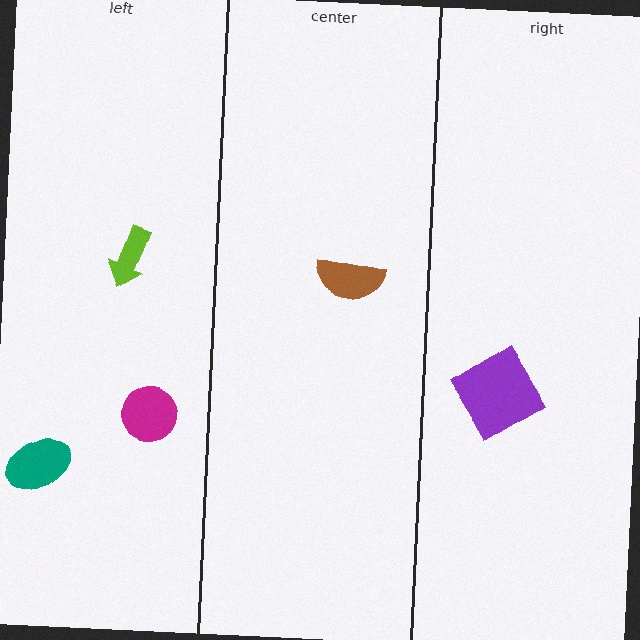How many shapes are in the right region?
1.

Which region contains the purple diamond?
The right region.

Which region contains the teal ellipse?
The left region.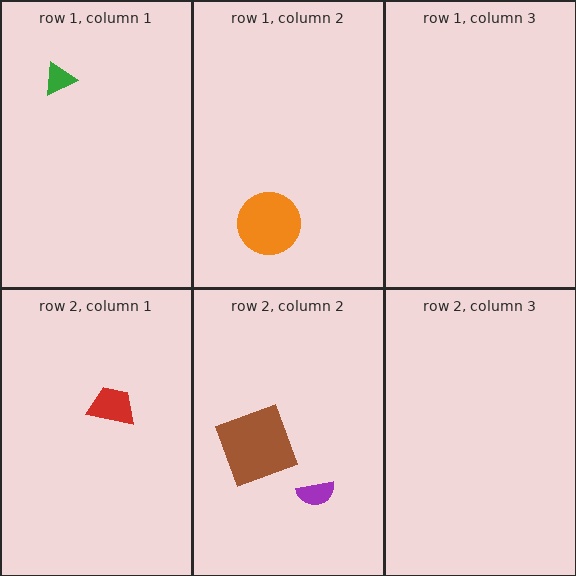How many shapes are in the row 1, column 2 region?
1.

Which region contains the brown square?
The row 2, column 2 region.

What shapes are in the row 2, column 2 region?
The purple semicircle, the brown square.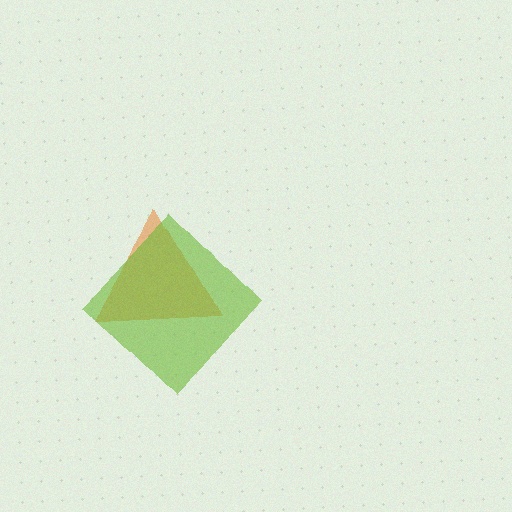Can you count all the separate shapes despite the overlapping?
Yes, there are 2 separate shapes.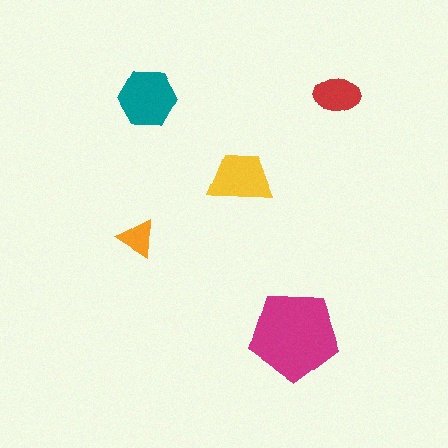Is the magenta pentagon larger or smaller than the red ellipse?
Larger.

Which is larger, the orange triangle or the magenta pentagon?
The magenta pentagon.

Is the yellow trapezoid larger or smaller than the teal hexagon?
Smaller.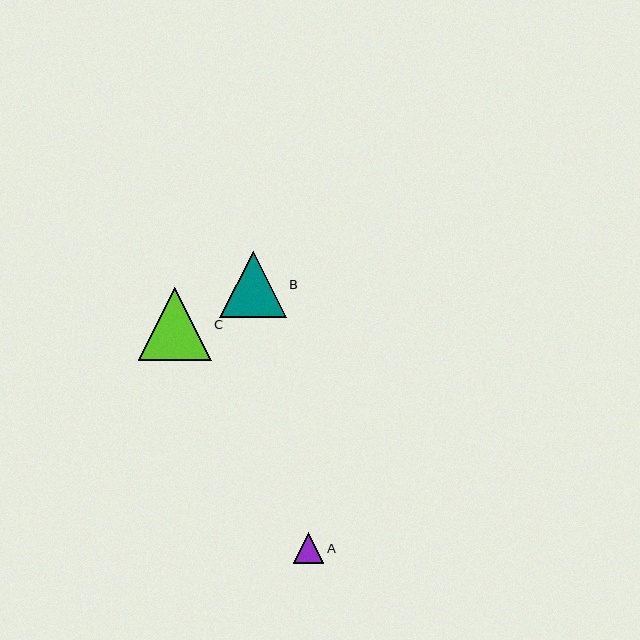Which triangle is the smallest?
Triangle A is the smallest with a size of approximately 31 pixels.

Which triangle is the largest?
Triangle C is the largest with a size of approximately 73 pixels.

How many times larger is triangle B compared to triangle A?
Triangle B is approximately 2.2 times the size of triangle A.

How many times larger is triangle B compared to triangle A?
Triangle B is approximately 2.2 times the size of triangle A.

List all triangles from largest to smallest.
From largest to smallest: C, B, A.